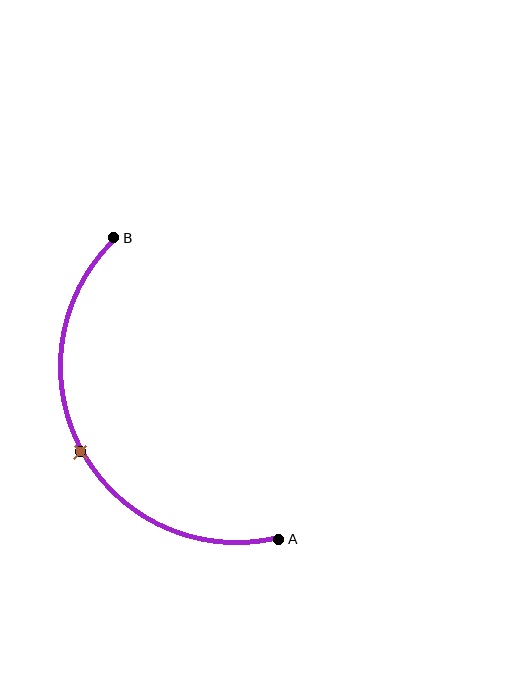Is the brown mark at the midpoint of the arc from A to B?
Yes. The brown mark lies on the arc at equal arc-length from both A and B — it is the arc midpoint.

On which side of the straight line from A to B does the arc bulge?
The arc bulges to the left of the straight line connecting A and B.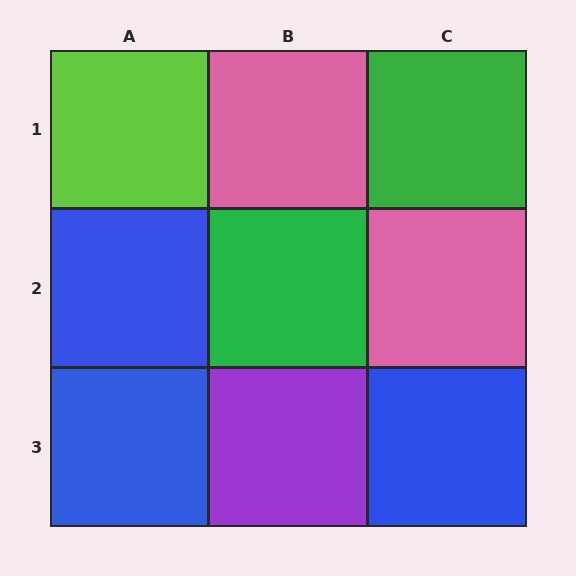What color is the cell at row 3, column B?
Purple.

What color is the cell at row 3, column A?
Blue.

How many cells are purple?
1 cell is purple.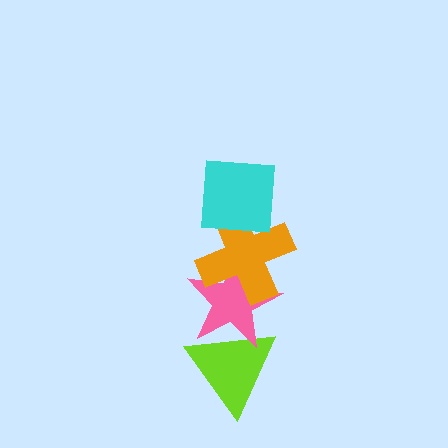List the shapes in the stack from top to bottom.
From top to bottom: the cyan square, the orange cross, the pink star, the lime triangle.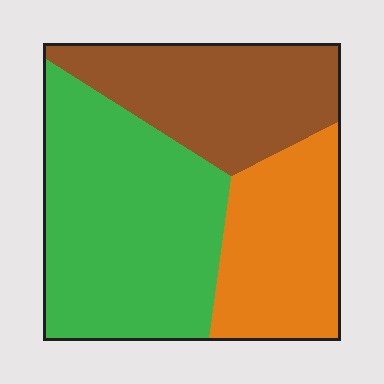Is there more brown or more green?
Green.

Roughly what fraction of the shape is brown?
Brown takes up about one quarter (1/4) of the shape.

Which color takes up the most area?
Green, at roughly 45%.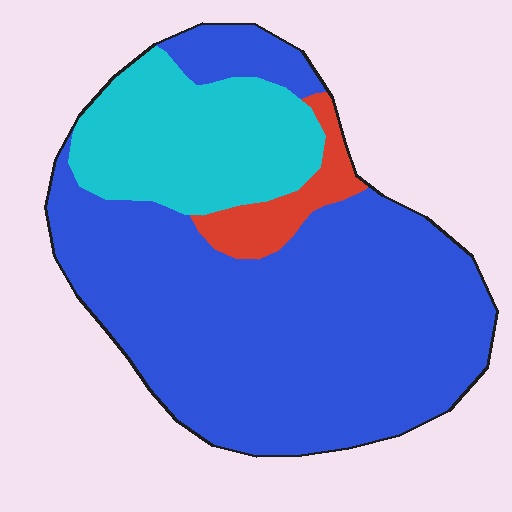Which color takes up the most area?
Blue, at roughly 70%.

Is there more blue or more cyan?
Blue.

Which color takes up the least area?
Red, at roughly 5%.